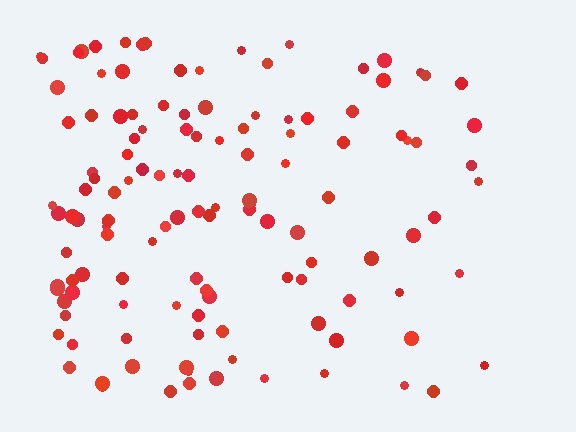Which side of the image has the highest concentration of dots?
The left.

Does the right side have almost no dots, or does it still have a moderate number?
Still a moderate number, just noticeably fewer than the left.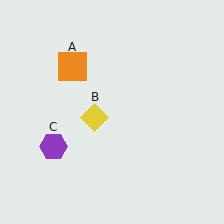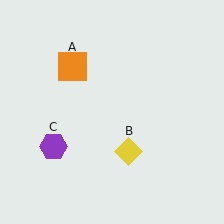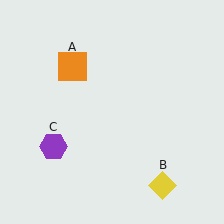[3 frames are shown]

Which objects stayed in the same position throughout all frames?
Orange square (object A) and purple hexagon (object C) remained stationary.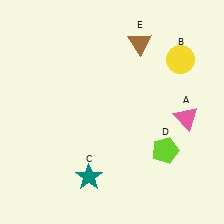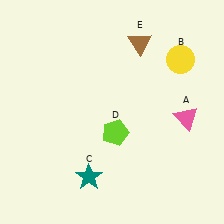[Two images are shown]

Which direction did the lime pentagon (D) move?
The lime pentagon (D) moved left.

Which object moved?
The lime pentagon (D) moved left.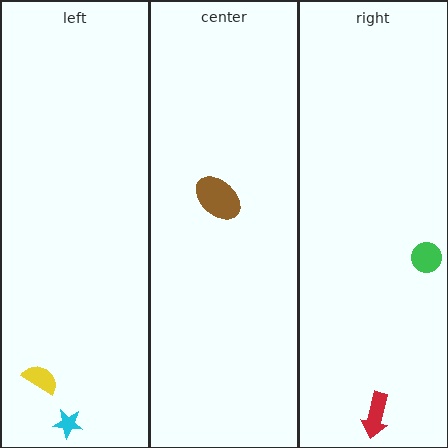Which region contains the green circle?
The right region.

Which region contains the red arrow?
The right region.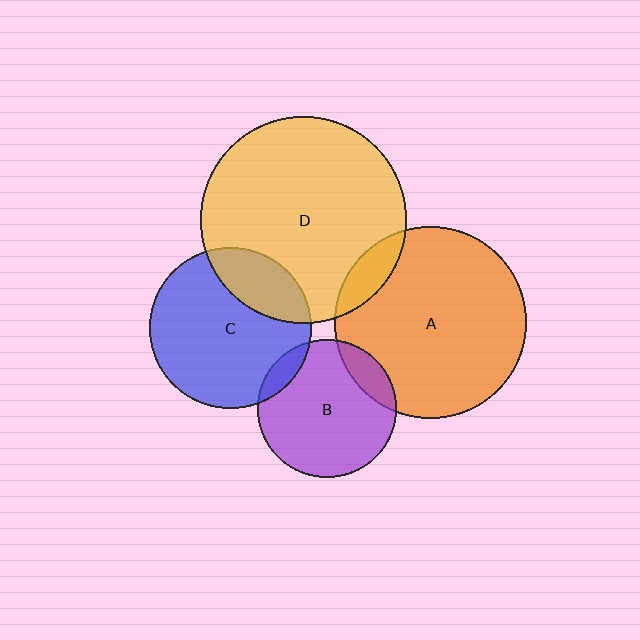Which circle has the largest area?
Circle D (yellow).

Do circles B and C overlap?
Yes.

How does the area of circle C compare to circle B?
Approximately 1.4 times.